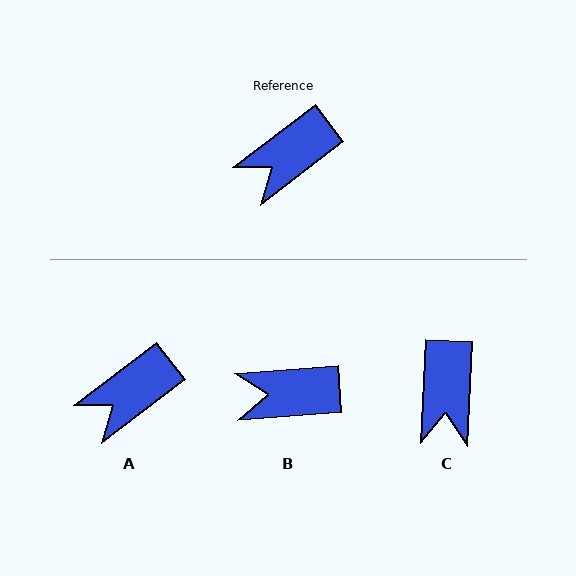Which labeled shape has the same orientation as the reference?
A.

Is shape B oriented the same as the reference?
No, it is off by about 33 degrees.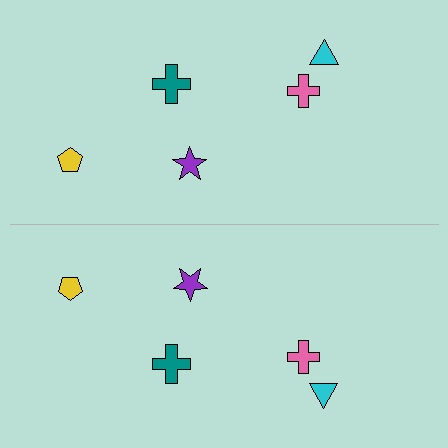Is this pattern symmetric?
Yes, this pattern has bilateral (reflection) symmetry.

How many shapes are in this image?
There are 10 shapes in this image.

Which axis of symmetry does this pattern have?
The pattern has a horizontal axis of symmetry running through the center of the image.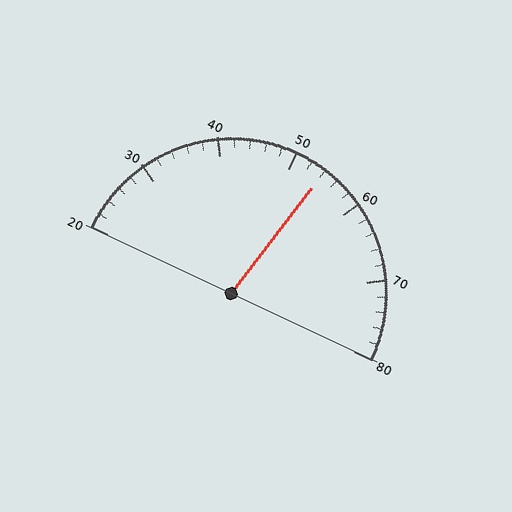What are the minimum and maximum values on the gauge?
The gauge ranges from 20 to 80.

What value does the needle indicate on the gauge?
The needle indicates approximately 54.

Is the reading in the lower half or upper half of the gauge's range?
The reading is in the upper half of the range (20 to 80).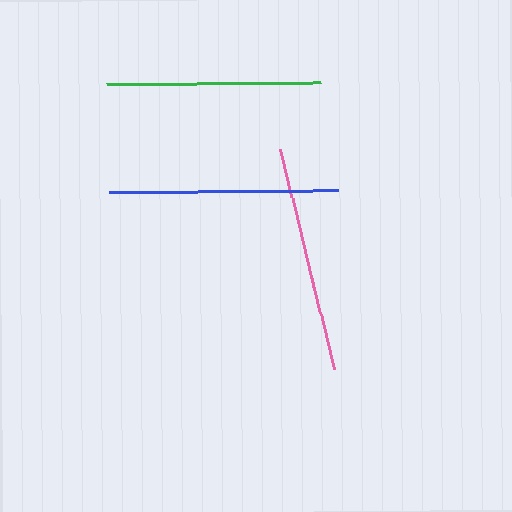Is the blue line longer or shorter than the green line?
The blue line is longer than the green line.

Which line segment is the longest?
The blue line is the longest at approximately 229 pixels.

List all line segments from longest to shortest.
From longest to shortest: blue, pink, green.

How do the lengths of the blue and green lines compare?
The blue and green lines are approximately the same length.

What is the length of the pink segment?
The pink segment is approximately 227 pixels long.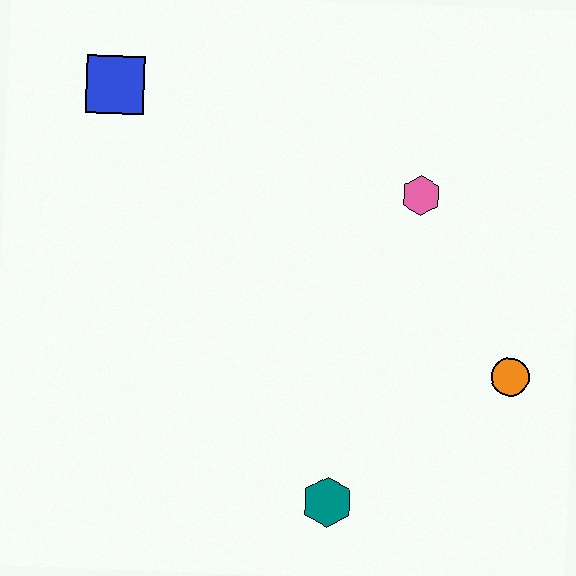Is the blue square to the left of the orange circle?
Yes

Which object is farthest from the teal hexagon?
The blue square is farthest from the teal hexagon.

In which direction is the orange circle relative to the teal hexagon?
The orange circle is to the right of the teal hexagon.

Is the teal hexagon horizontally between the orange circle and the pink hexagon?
No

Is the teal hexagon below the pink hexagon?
Yes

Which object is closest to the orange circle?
The pink hexagon is closest to the orange circle.